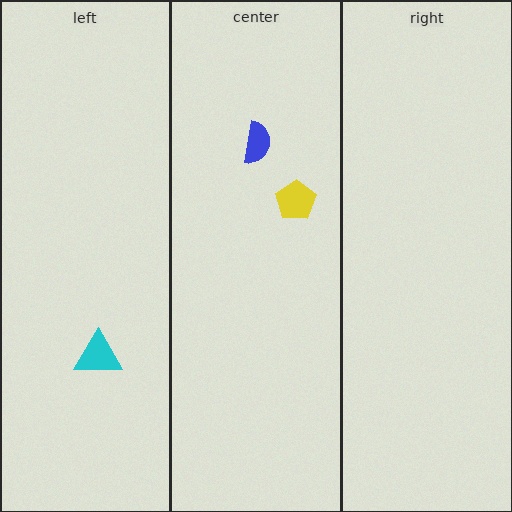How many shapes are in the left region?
1.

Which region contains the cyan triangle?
The left region.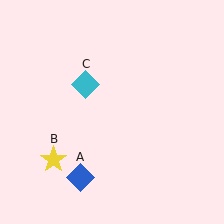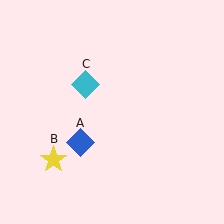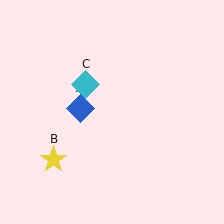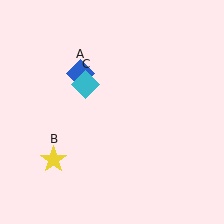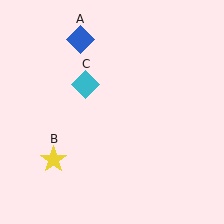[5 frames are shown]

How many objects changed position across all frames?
1 object changed position: blue diamond (object A).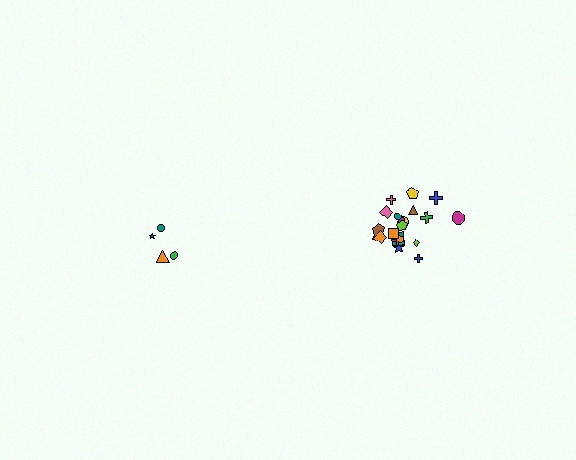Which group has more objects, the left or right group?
The right group.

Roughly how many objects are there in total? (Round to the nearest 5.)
Roughly 25 objects in total.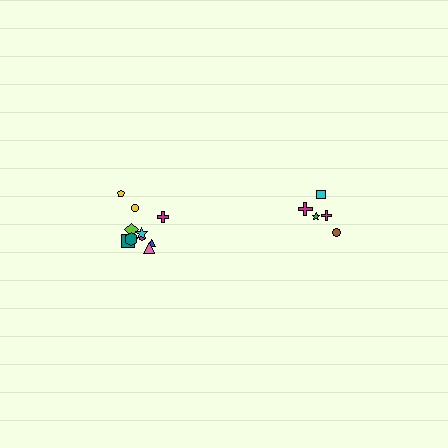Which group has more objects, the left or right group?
The left group.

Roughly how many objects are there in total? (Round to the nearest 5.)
Roughly 15 objects in total.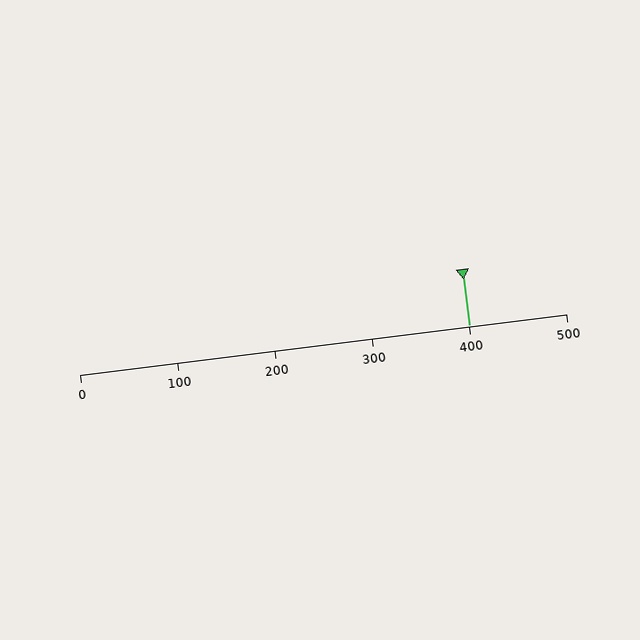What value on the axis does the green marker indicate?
The marker indicates approximately 400.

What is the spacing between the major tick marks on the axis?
The major ticks are spaced 100 apart.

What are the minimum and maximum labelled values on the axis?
The axis runs from 0 to 500.